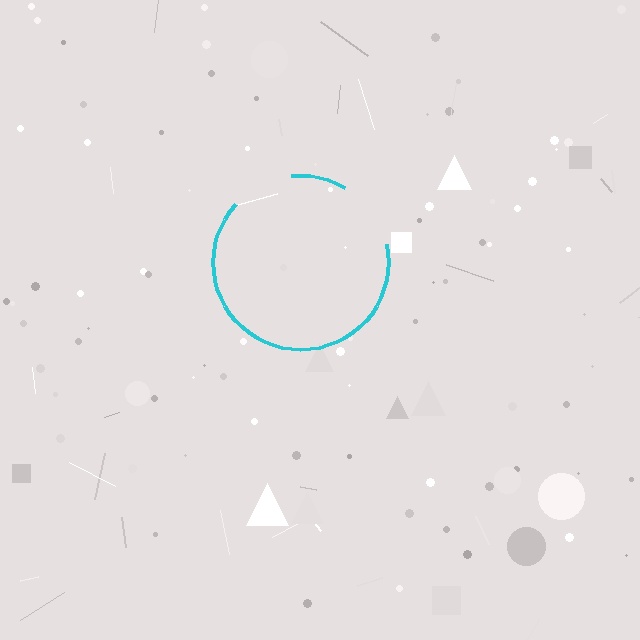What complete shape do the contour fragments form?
The contour fragments form a circle.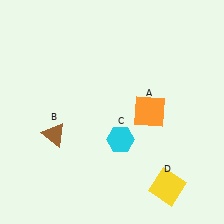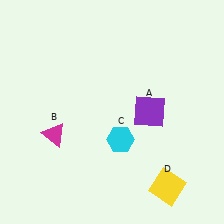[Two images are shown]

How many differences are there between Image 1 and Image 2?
There are 2 differences between the two images.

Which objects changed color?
A changed from orange to purple. B changed from brown to magenta.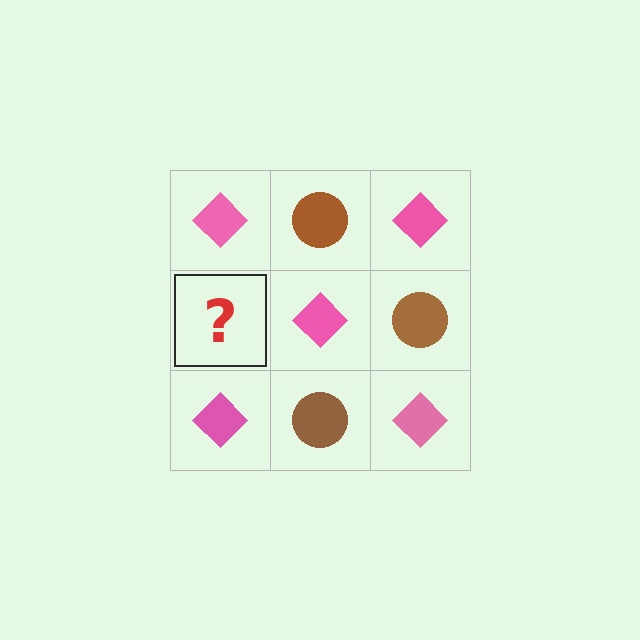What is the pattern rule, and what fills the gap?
The rule is that it alternates pink diamond and brown circle in a checkerboard pattern. The gap should be filled with a brown circle.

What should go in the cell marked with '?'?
The missing cell should contain a brown circle.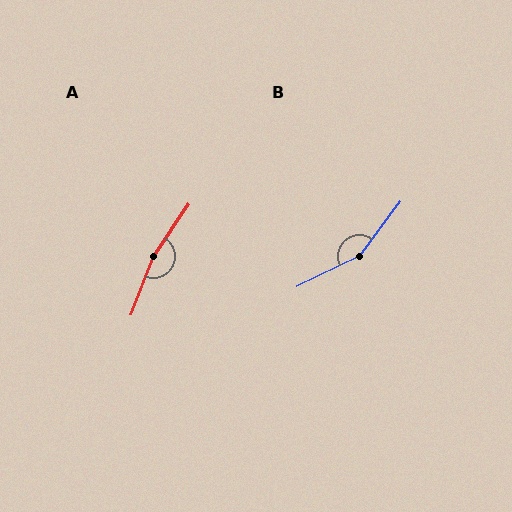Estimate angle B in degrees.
Approximately 153 degrees.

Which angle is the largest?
A, at approximately 167 degrees.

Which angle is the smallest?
B, at approximately 153 degrees.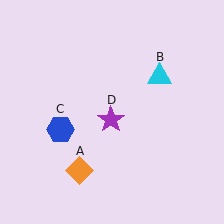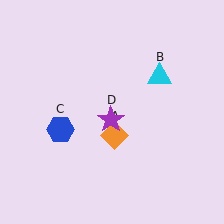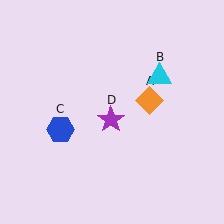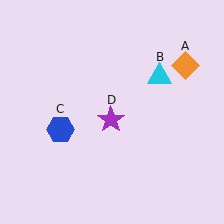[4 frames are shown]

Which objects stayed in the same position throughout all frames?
Cyan triangle (object B) and blue hexagon (object C) and purple star (object D) remained stationary.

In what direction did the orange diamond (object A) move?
The orange diamond (object A) moved up and to the right.